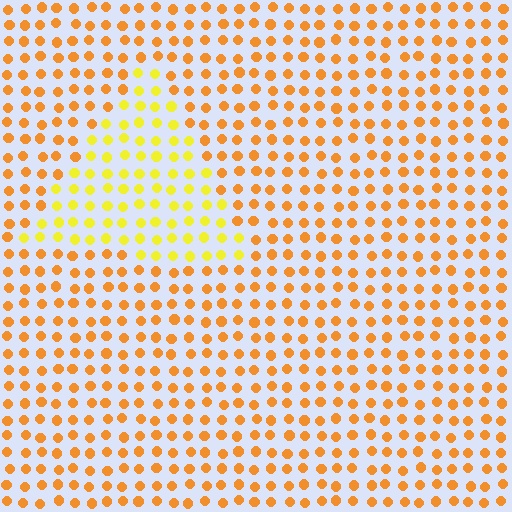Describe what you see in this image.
The image is filled with small orange elements in a uniform arrangement. A triangle-shaped region is visible where the elements are tinted to a slightly different hue, forming a subtle color boundary.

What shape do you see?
I see a triangle.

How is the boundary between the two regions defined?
The boundary is defined purely by a slight shift in hue (about 30 degrees). Spacing, size, and orientation are identical on both sides.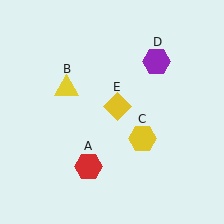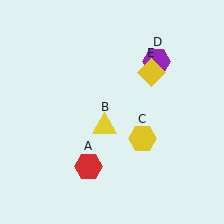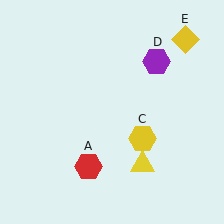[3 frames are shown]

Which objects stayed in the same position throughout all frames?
Red hexagon (object A) and yellow hexagon (object C) and purple hexagon (object D) remained stationary.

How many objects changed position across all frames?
2 objects changed position: yellow triangle (object B), yellow diamond (object E).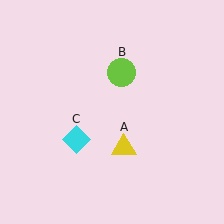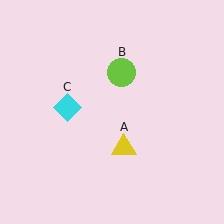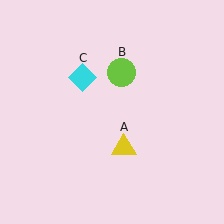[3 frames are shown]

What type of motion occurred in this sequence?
The cyan diamond (object C) rotated clockwise around the center of the scene.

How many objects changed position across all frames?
1 object changed position: cyan diamond (object C).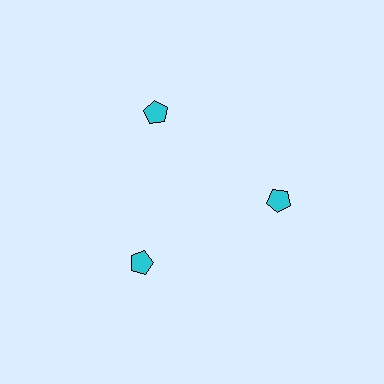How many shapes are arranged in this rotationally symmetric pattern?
There are 3 shapes, arranged in 3 groups of 1.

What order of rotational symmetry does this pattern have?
This pattern has 3-fold rotational symmetry.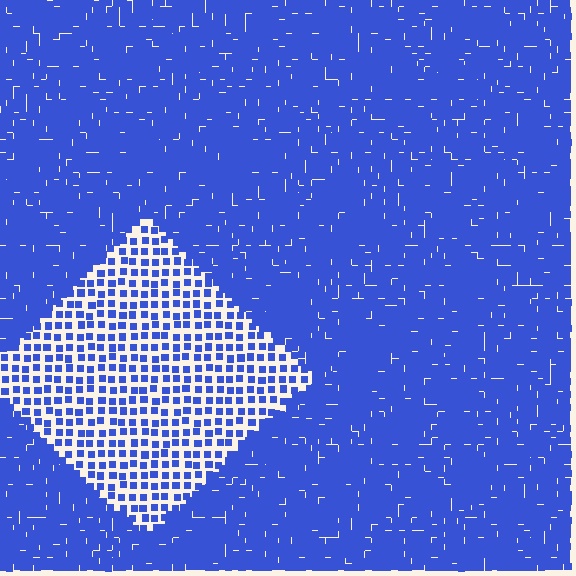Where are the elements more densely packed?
The elements are more densely packed outside the diamond boundary.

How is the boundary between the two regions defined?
The boundary is defined by a change in element density (approximately 2.6x ratio). All elements are the same color, size, and shape.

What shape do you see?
I see a diamond.